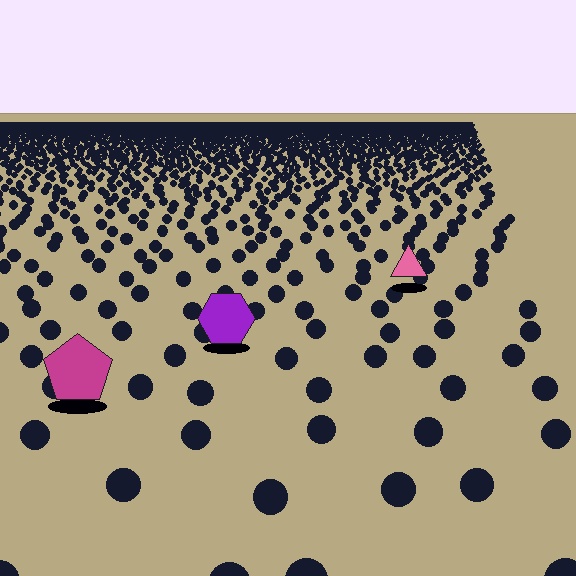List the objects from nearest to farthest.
From nearest to farthest: the magenta pentagon, the purple hexagon, the pink triangle.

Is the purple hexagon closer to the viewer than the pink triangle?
Yes. The purple hexagon is closer — you can tell from the texture gradient: the ground texture is coarser near it.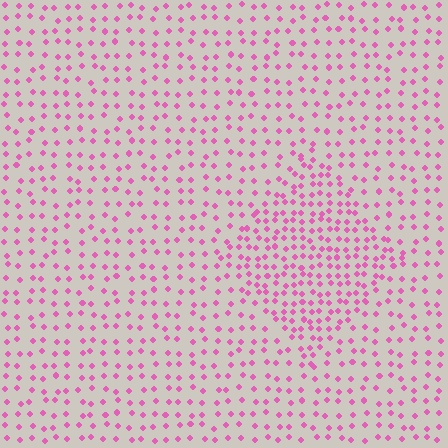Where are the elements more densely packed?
The elements are more densely packed inside the diamond boundary.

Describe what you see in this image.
The image contains small pink elements arranged at two different densities. A diamond-shaped region is visible where the elements are more densely packed than the surrounding area.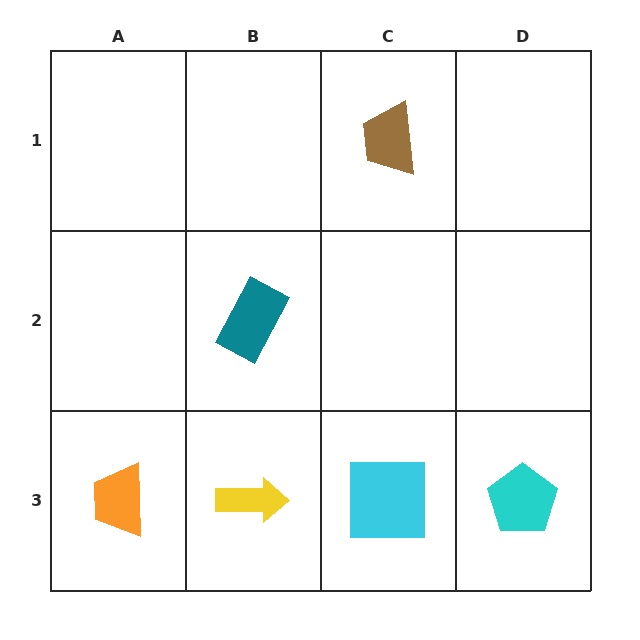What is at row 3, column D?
A cyan pentagon.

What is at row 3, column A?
An orange trapezoid.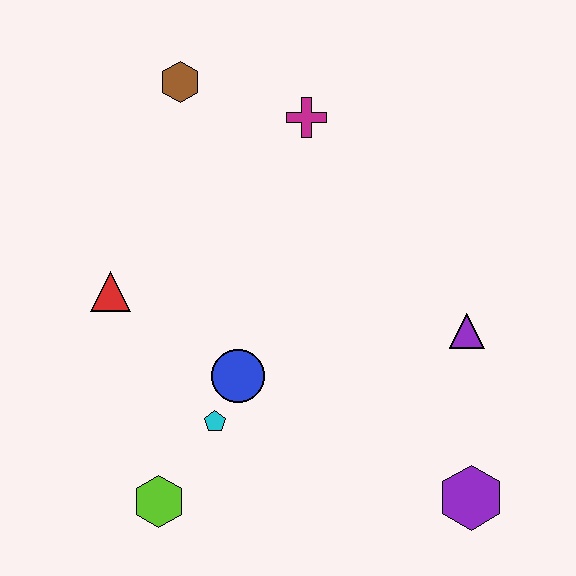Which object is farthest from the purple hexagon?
The brown hexagon is farthest from the purple hexagon.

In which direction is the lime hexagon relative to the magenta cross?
The lime hexagon is below the magenta cross.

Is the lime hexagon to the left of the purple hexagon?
Yes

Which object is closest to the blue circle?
The cyan pentagon is closest to the blue circle.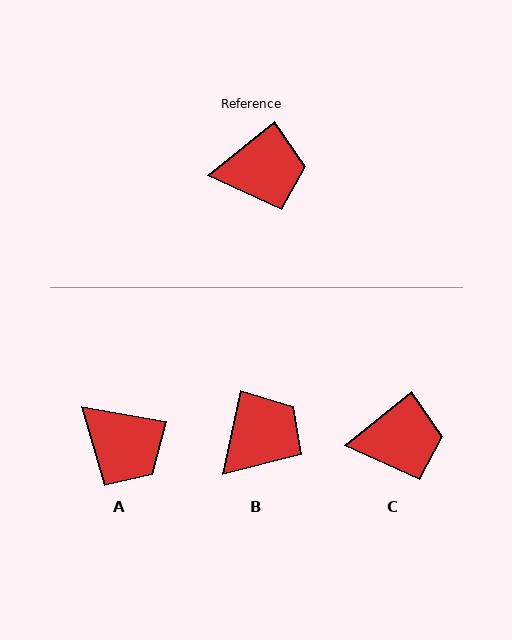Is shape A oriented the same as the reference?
No, it is off by about 49 degrees.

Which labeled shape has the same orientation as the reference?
C.